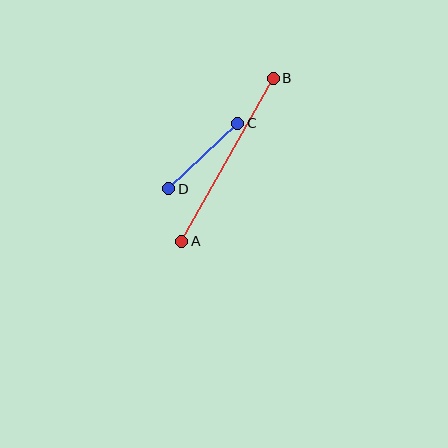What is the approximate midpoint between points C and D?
The midpoint is at approximately (203, 156) pixels.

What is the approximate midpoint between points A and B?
The midpoint is at approximately (227, 160) pixels.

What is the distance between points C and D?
The distance is approximately 95 pixels.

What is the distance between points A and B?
The distance is approximately 187 pixels.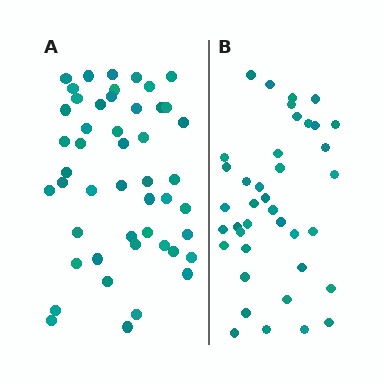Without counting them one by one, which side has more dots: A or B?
Region A (the left region) has more dots.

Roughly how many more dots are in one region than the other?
Region A has roughly 8 or so more dots than region B.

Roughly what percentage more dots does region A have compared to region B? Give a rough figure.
About 25% more.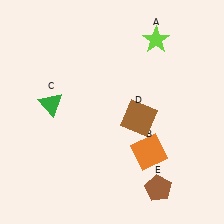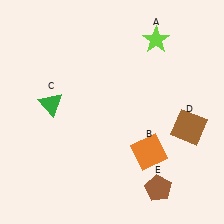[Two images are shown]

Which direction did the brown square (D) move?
The brown square (D) moved right.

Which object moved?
The brown square (D) moved right.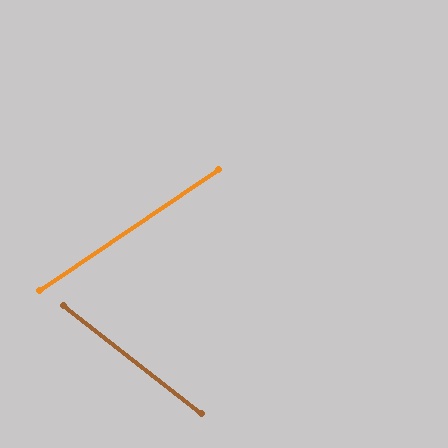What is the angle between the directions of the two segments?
Approximately 72 degrees.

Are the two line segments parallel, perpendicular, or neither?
Neither parallel nor perpendicular — they differ by about 72°.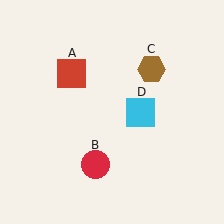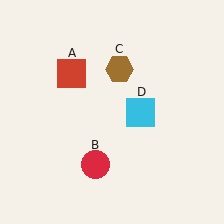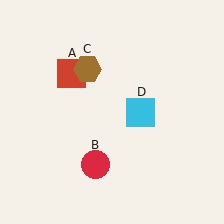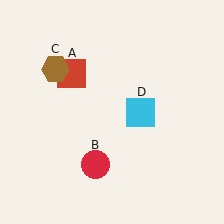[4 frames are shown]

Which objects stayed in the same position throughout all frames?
Red square (object A) and red circle (object B) and cyan square (object D) remained stationary.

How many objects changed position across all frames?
1 object changed position: brown hexagon (object C).